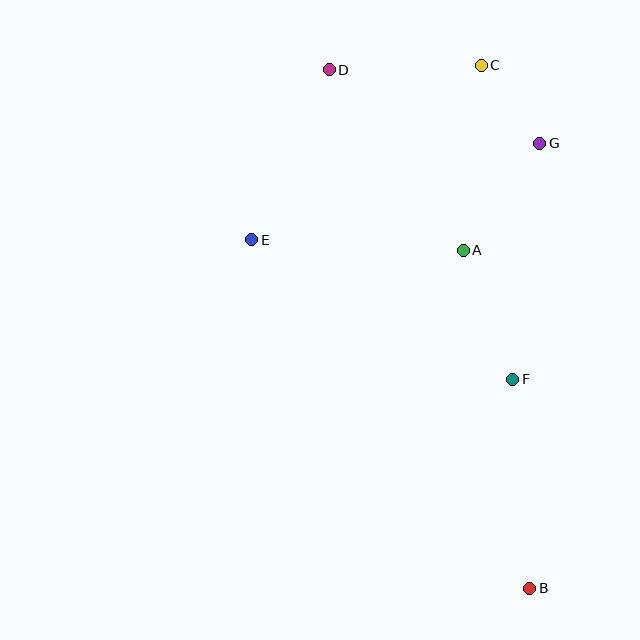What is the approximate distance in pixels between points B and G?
The distance between B and G is approximately 445 pixels.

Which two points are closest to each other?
Points C and G are closest to each other.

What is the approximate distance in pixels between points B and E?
The distance between B and E is approximately 445 pixels.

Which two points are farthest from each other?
Points B and D are farthest from each other.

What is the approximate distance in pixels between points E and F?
The distance between E and F is approximately 296 pixels.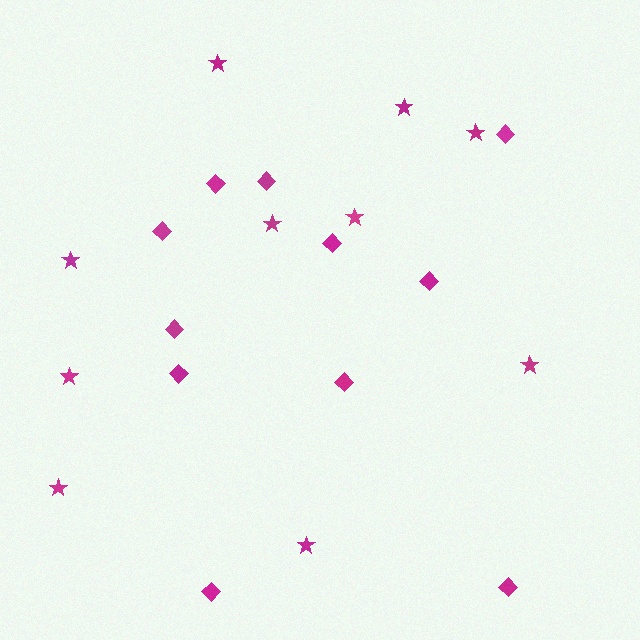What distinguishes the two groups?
There are 2 groups: one group of diamonds (11) and one group of stars (10).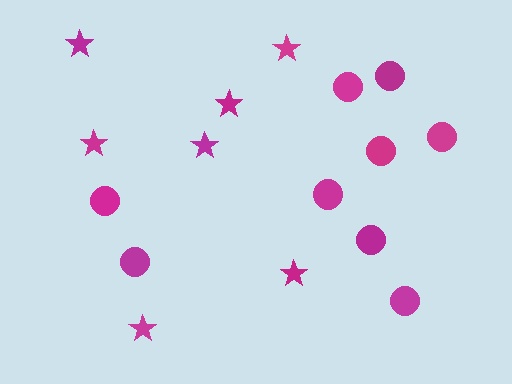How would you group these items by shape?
There are 2 groups: one group of circles (9) and one group of stars (7).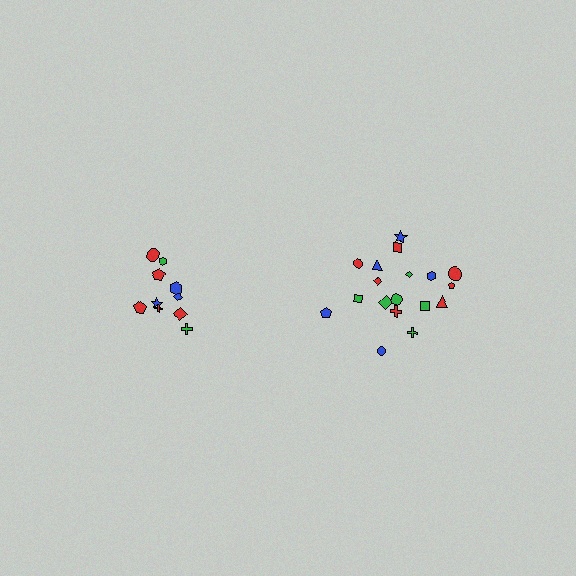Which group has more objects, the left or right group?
The right group.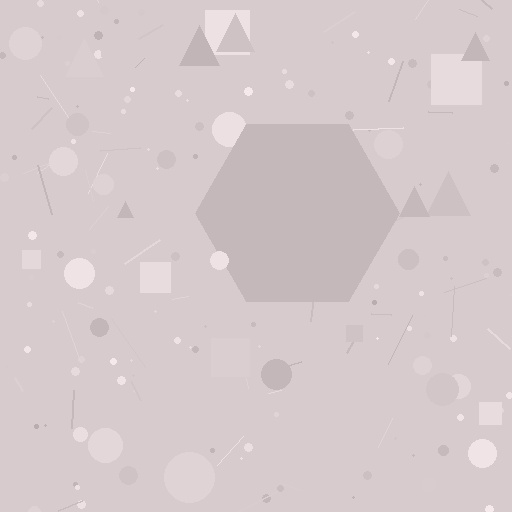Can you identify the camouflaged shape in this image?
The camouflaged shape is a hexagon.